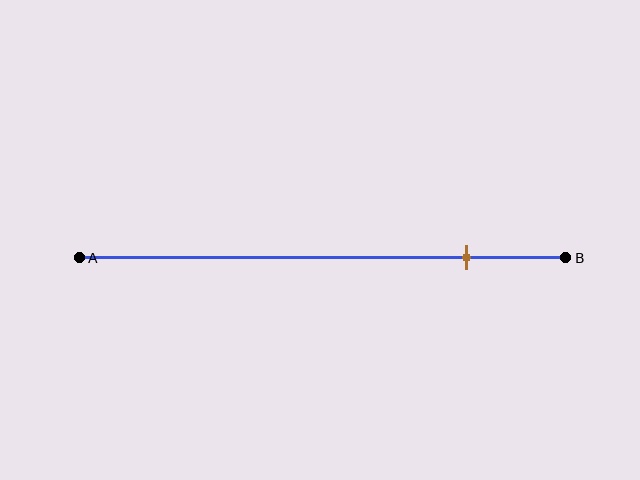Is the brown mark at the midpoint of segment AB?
No, the mark is at about 80% from A, not at the 50% midpoint.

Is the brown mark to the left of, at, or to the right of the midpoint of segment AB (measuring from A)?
The brown mark is to the right of the midpoint of segment AB.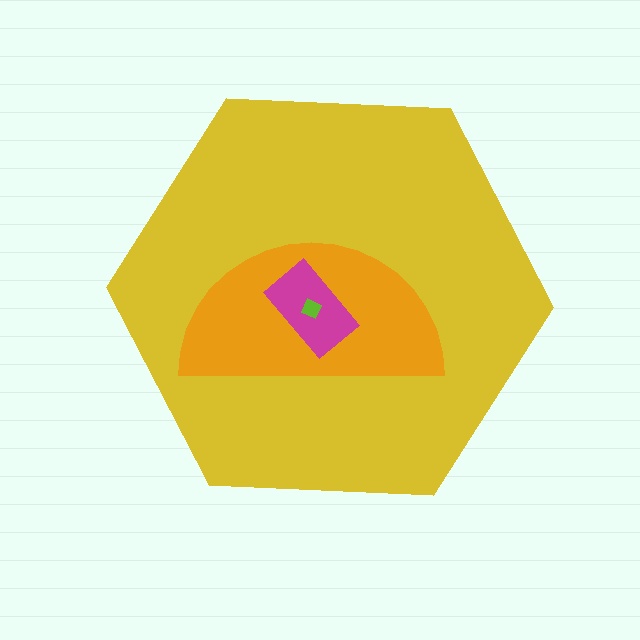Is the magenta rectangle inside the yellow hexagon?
Yes.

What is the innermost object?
The lime diamond.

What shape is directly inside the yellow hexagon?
The orange semicircle.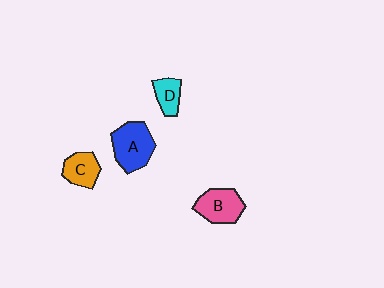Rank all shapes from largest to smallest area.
From largest to smallest: A (blue), B (pink), C (orange), D (cyan).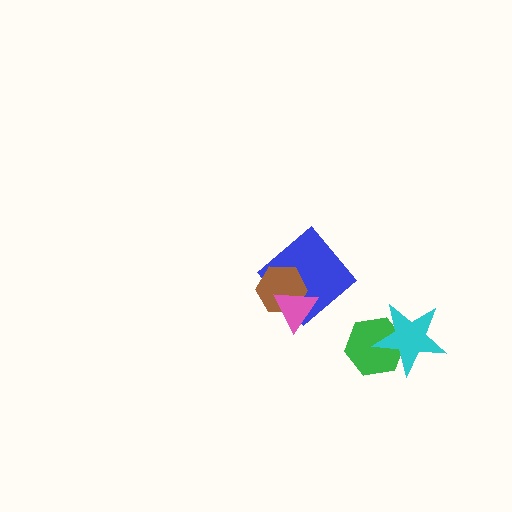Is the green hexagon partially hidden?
Yes, it is partially covered by another shape.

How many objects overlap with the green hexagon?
1 object overlaps with the green hexagon.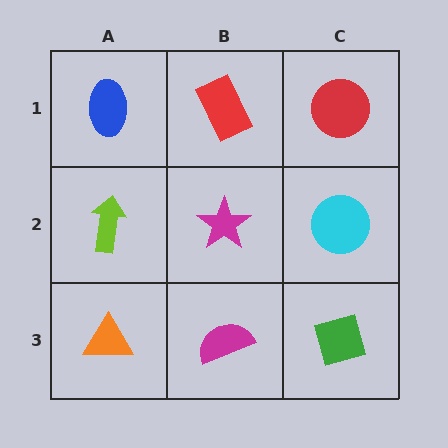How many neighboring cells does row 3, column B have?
3.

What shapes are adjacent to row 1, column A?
A lime arrow (row 2, column A), a red rectangle (row 1, column B).